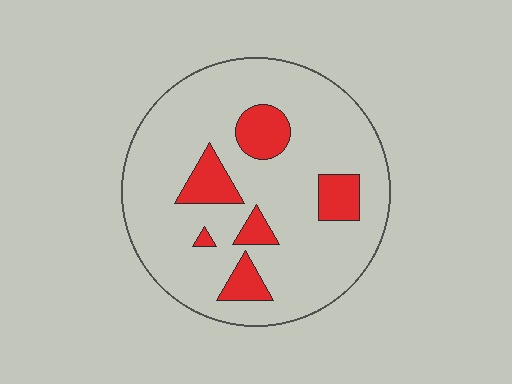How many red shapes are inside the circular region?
6.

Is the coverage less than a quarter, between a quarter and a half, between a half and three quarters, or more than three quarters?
Less than a quarter.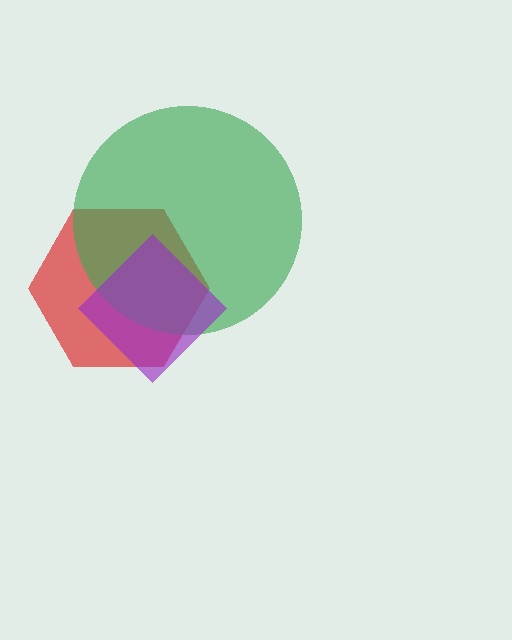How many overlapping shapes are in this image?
There are 3 overlapping shapes in the image.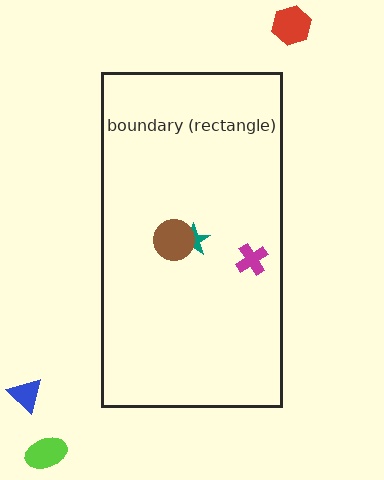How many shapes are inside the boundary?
3 inside, 3 outside.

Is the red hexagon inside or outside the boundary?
Outside.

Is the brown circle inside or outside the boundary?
Inside.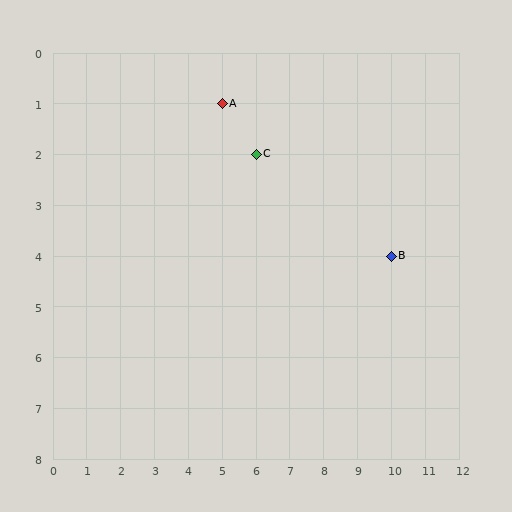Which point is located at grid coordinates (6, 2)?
Point C is at (6, 2).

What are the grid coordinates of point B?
Point B is at grid coordinates (10, 4).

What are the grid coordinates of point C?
Point C is at grid coordinates (6, 2).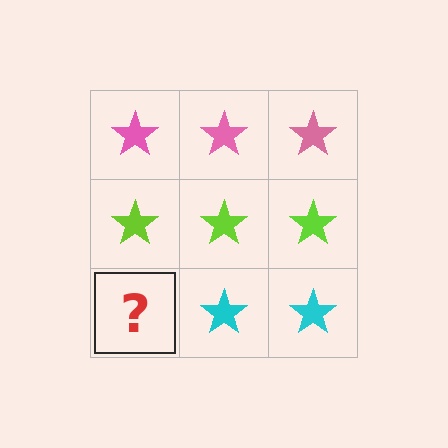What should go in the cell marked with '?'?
The missing cell should contain a cyan star.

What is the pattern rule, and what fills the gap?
The rule is that each row has a consistent color. The gap should be filled with a cyan star.